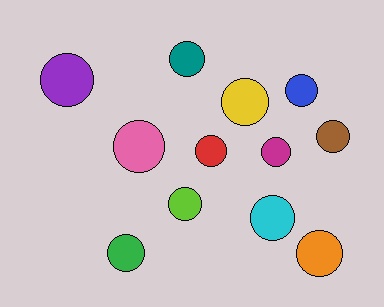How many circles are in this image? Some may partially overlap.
There are 12 circles.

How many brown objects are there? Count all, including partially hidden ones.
There is 1 brown object.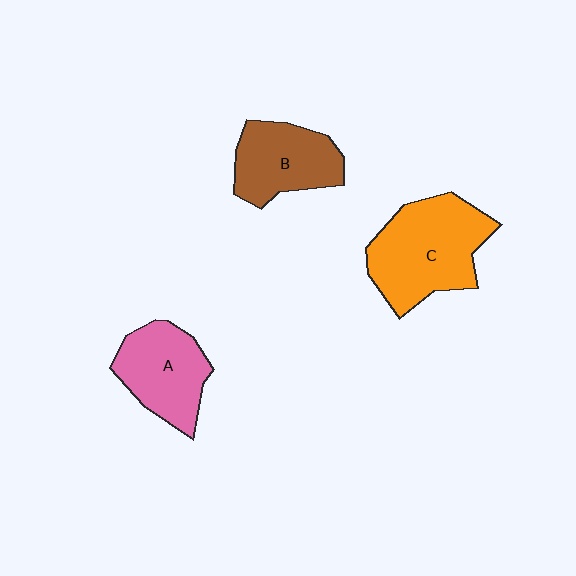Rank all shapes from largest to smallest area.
From largest to smallest: C (orange), A (pink), B (brown).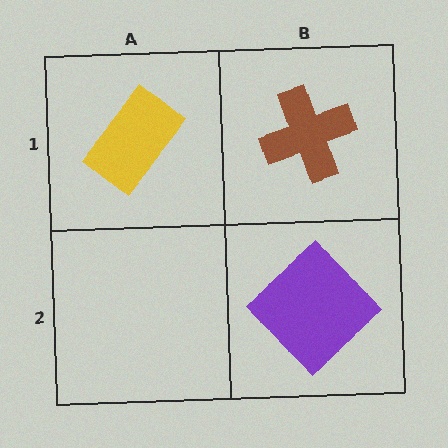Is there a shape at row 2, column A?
No, that cell is empty.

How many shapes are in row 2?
1 shape.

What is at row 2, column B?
A purple diamond.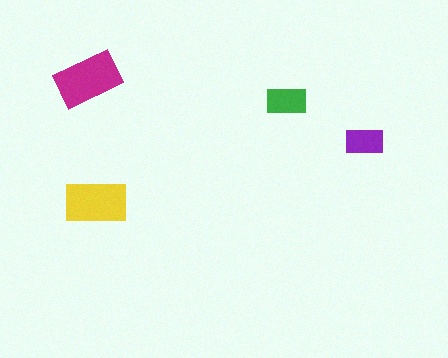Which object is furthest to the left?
The magenta rectangle is leftmost.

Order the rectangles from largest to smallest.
the magenta one, the yellow one, the green one, the purple one.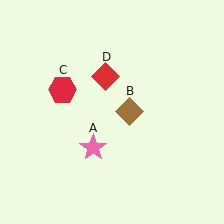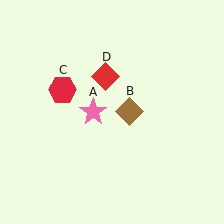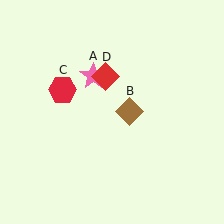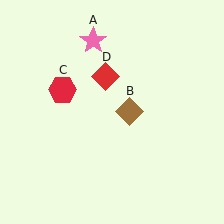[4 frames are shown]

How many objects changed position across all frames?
1 object changed position: pink star (object A).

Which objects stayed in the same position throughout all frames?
Brown diamond (object B) and red hexagon (object C) and red diamond (object D) remained stationary.